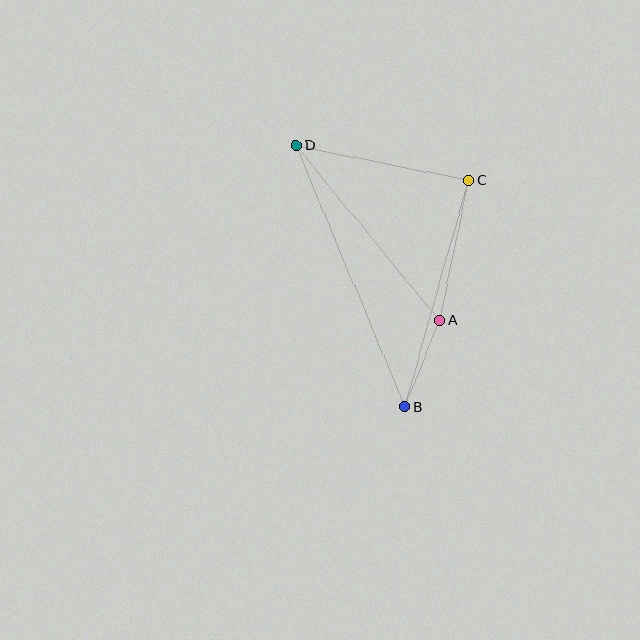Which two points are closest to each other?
Points A and B are closest to each other.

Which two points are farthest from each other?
Points B and D are farthest from each other.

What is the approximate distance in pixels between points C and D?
The distance between C and D is approximately 176 pixels.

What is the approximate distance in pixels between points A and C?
The distance between A and C is approximately 144 pixels.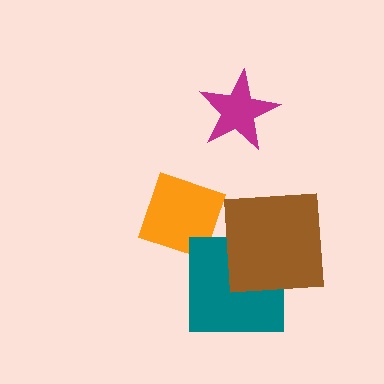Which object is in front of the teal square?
The brown square is in front of the teal square.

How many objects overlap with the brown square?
1 object overlaps with the brown square.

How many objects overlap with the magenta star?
0 objects overlap with the magenta star.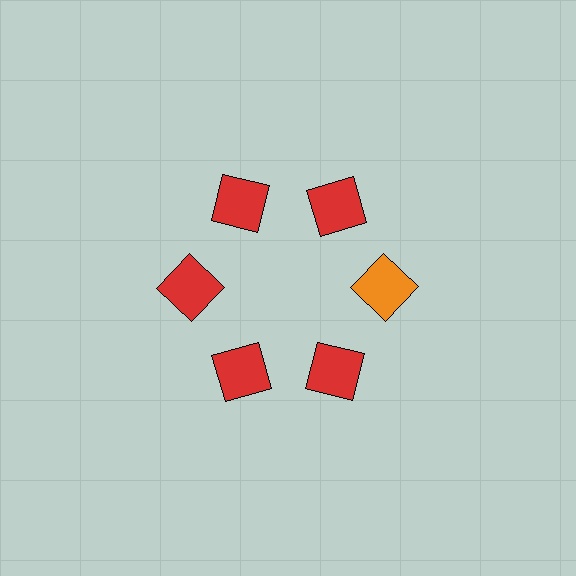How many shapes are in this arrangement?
There are 6 shapes arranged in a ring pattern.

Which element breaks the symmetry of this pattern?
The orange square at roughly the 3 o'clock position breaks the symmetry. All other shapes are red squares.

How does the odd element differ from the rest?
It has a different color: orange instead of red.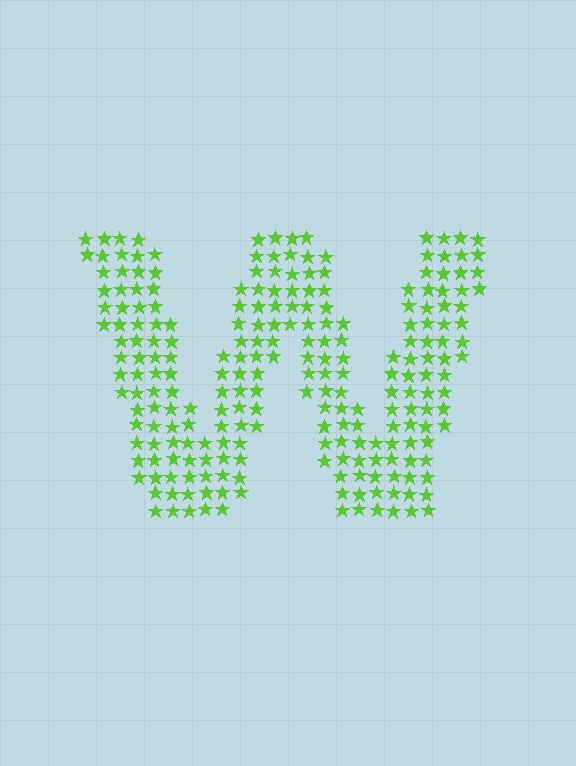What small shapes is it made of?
It is made of small stars.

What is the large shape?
The large shape is the letter W.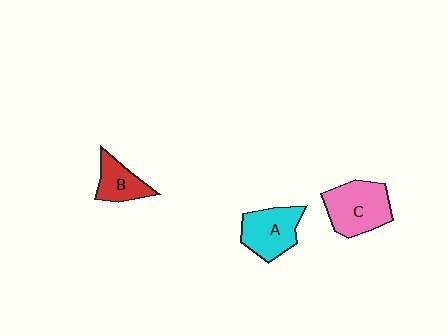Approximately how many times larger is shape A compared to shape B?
Approximately 1.4 times.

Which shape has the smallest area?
Shape B (red).